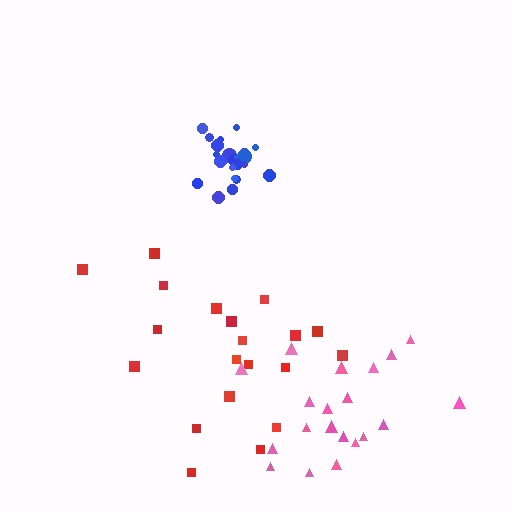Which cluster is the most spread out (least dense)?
Red.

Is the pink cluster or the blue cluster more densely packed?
Blue.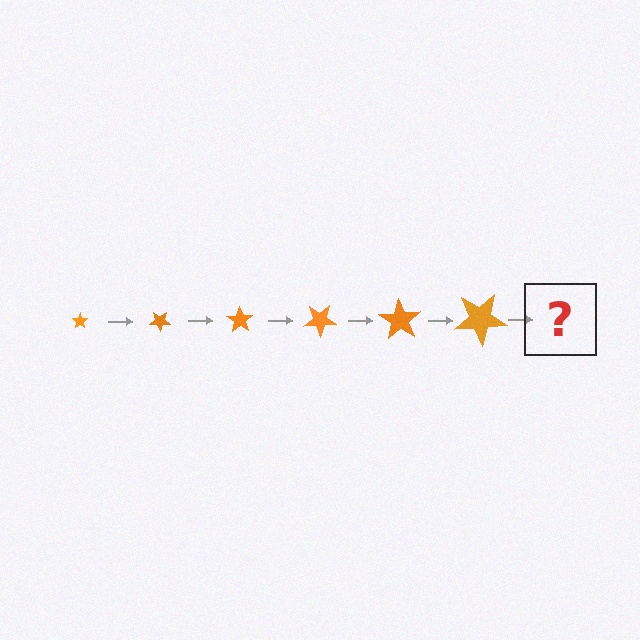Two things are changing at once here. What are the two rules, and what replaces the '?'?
The two rules are that the star grows larger each step and it rotates 35 degrees each step. The '?' should be a star, larger than the previous one and rotated 210 degrees from the start.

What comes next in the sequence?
The next element should be a star, larger than the previous one and rotated 210 degrees from the start.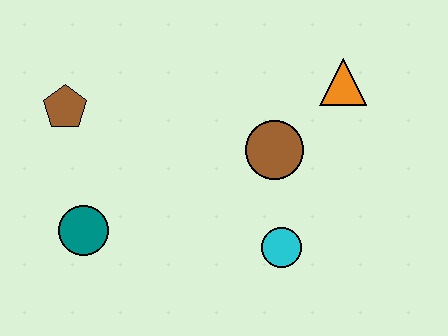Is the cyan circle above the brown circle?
No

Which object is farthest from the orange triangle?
The teal circle is farthest from the orange triangle.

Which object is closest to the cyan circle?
The brown circle is closest to the cyan circle.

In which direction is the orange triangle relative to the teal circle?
The orange triangle is to the right of the teal circle.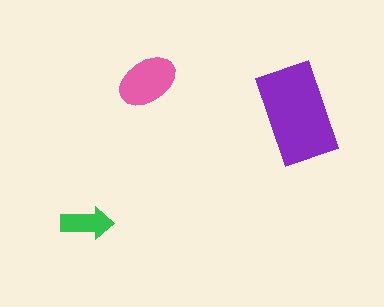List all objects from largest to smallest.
The purple rectangle, the pink ellipse, the green arrow.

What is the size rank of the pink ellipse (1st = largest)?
2nd.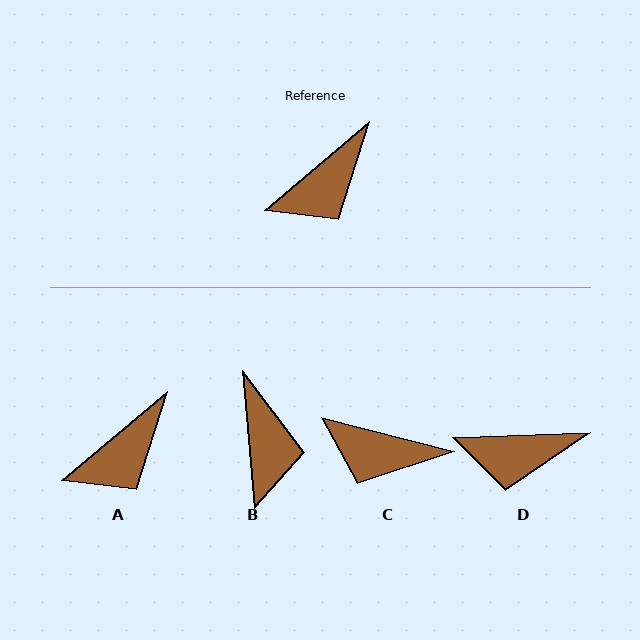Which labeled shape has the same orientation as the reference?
A.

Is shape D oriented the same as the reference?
No, it is off by about 38 degrees.